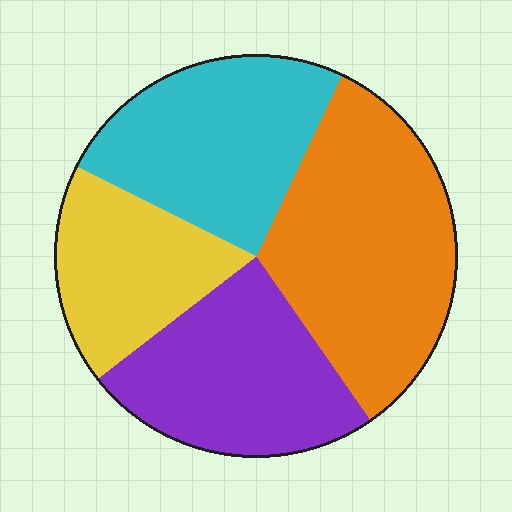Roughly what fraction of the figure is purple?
Purple covers 24% of the figure.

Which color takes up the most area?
Orange, at roughly 35%.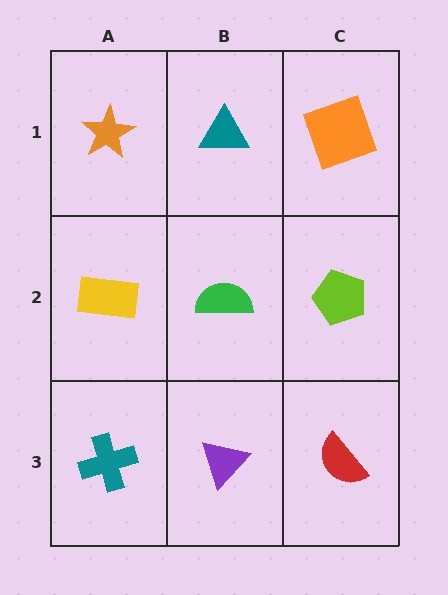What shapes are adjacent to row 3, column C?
A lime pentagon (row 2, column C), a purple triangle (row 3, column B).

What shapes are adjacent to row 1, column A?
A yellow rectangle (row 2, column A), a teal triangle (row 1, column B).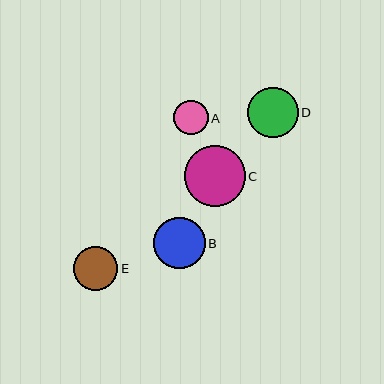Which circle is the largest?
Circle C is the largest with a size of approximately 61 pixels.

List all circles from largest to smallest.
From largest to smallest: C, B, D, E, A.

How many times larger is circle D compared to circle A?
Circle D is approximately 1.5 times the size of circle A.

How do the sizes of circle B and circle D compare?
Circle B and circle D are approximately the same size.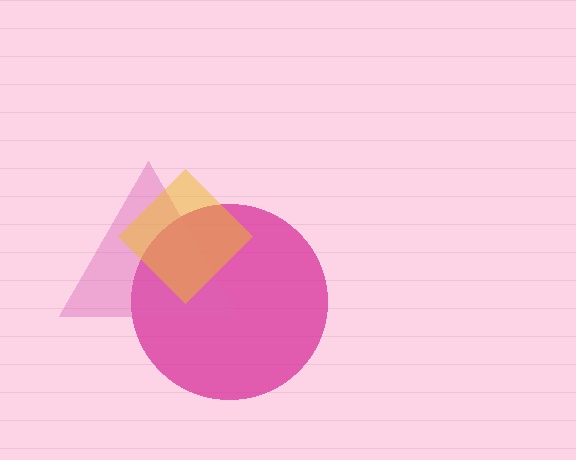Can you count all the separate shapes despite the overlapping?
Yes, there are 3 separate shapes.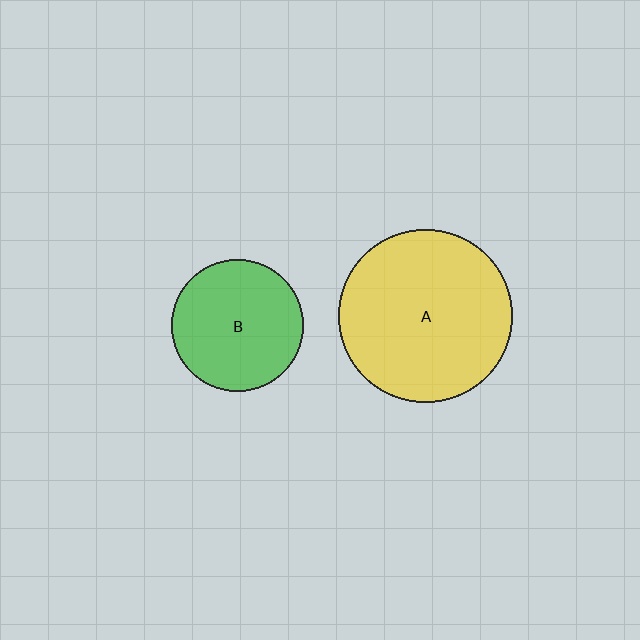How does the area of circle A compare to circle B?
Approximately 1.7 times.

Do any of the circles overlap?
No, none of the circles overlap.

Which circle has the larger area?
Circle A (yellow).